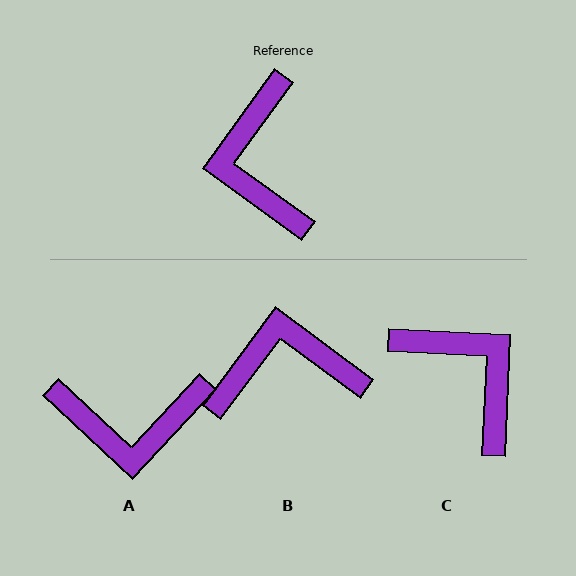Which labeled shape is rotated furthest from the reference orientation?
C, about 147 degrees away.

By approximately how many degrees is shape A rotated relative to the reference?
Approximately 83 degrees counter-clockwise.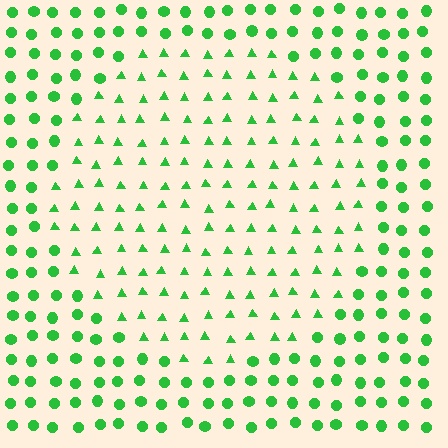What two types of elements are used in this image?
The image uses triangles inside the circle region and circles outside it.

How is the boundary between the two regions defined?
The boundary is defined by a change in element shape: triangles inside vs. circles outside. All elements share the same color and spacing.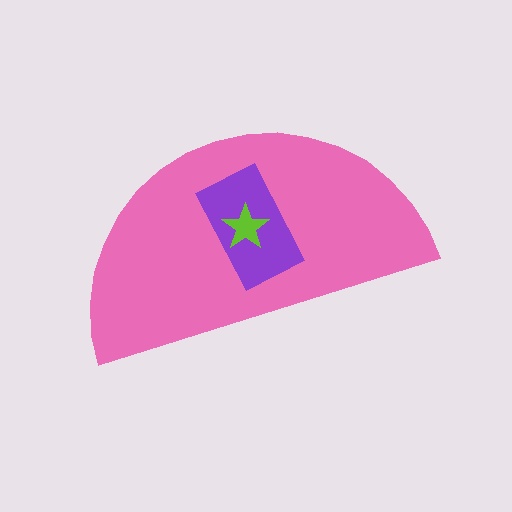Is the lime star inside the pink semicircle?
Yes.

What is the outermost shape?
The pink semicircle.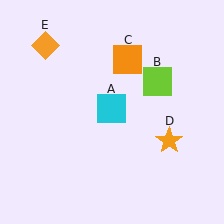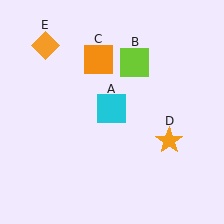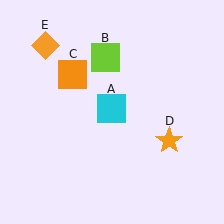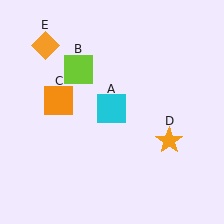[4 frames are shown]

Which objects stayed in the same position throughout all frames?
Cyan square (object A) and orange star (object D) and orange diamond (object E) remained stationary.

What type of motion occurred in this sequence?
The lime square (object B), orange square (object C) rotated counterclockwise around the center of the scene.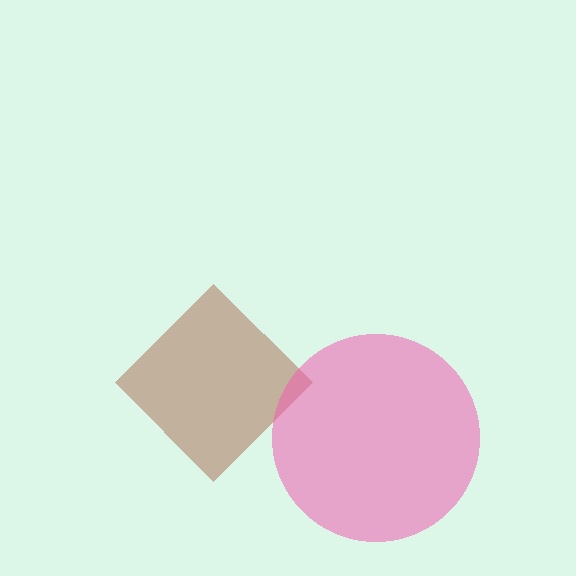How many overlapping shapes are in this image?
There are 2 overlapping shapes in the image.